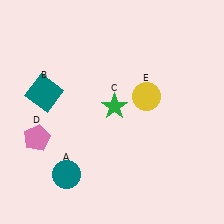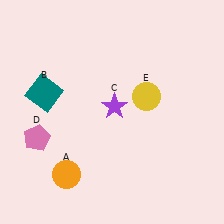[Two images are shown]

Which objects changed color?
A changed from teal to orange. C changed from green to purple.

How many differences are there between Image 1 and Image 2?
There are 2 differences between the two images.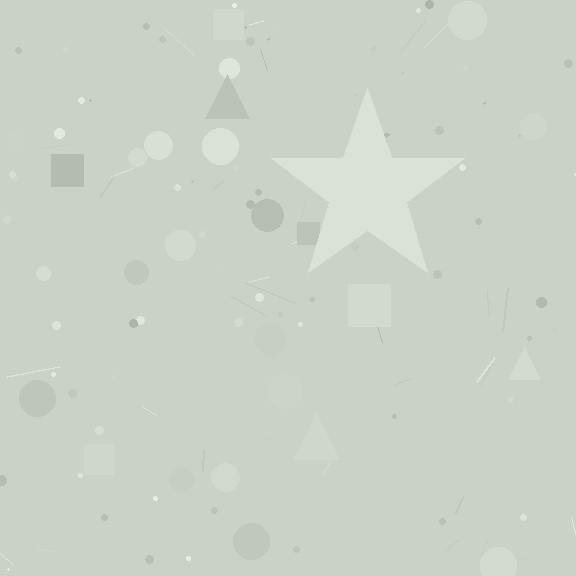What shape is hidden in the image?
A star is hidden in the image.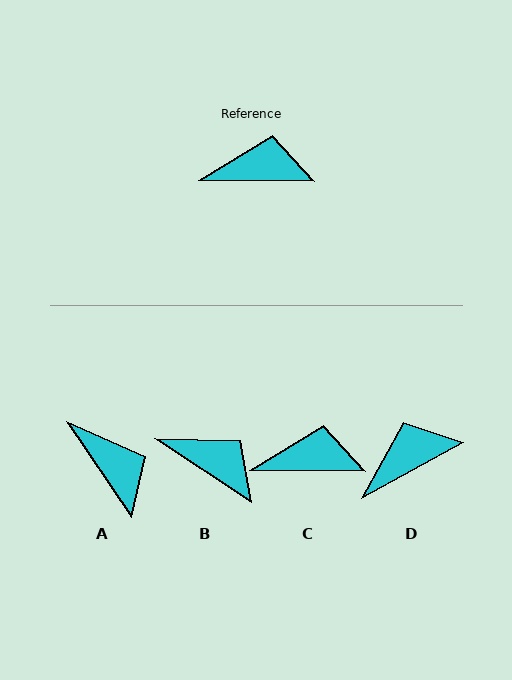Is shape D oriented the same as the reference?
No, it is off by about 30 degrees.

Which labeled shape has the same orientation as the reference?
C.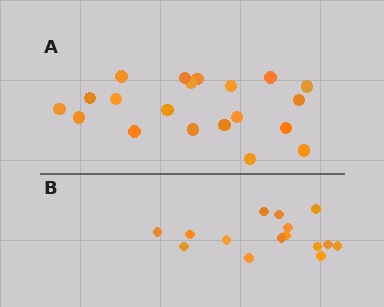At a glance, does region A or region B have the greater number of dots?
Region A (the top region) has more dots.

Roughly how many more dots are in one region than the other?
Region A has about 5 more dots than region B.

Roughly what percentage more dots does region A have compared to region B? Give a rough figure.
About 35% more.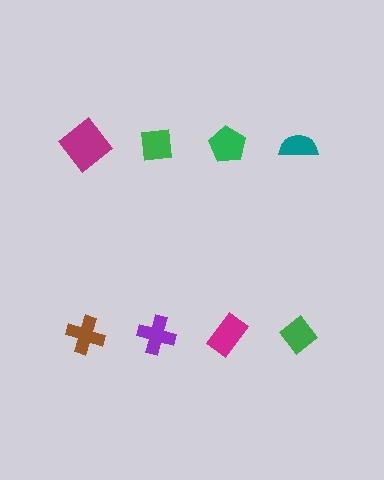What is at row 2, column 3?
A magenta rectangle.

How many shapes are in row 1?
4 shapes.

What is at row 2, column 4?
A green diamond.